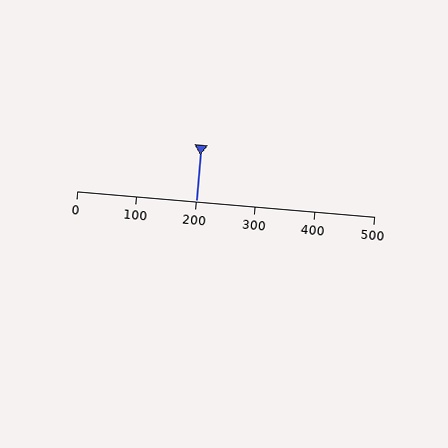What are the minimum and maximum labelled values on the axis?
The axis runs from 0 to 500.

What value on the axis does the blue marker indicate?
The marker indicates approximately 200.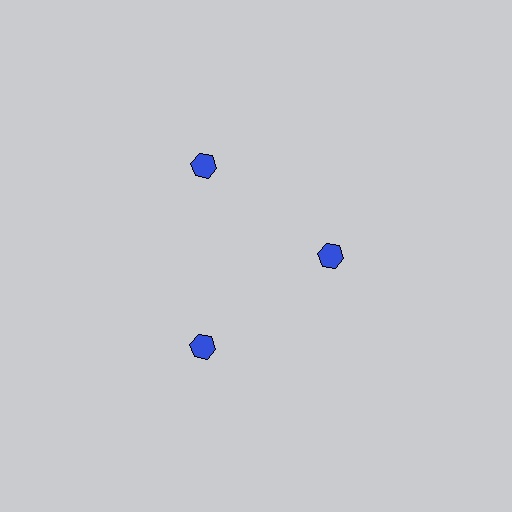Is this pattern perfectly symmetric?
No. The 3 blue hexagons are arranged in a ring, but one element near the 3 o'clock position is pulled inward toward the center, breaking the 3-fold rotational symmetry.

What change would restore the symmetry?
The symmetry would be restored by moving it outward, back onto the ring so that all 3 hexagons sit at equal angles and equal distance from the center.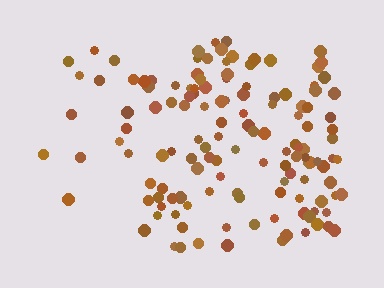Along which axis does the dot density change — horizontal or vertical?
Horizontal.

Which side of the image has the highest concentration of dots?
The right.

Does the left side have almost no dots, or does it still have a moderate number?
Still a moderate number, just noticeably fewer than the right.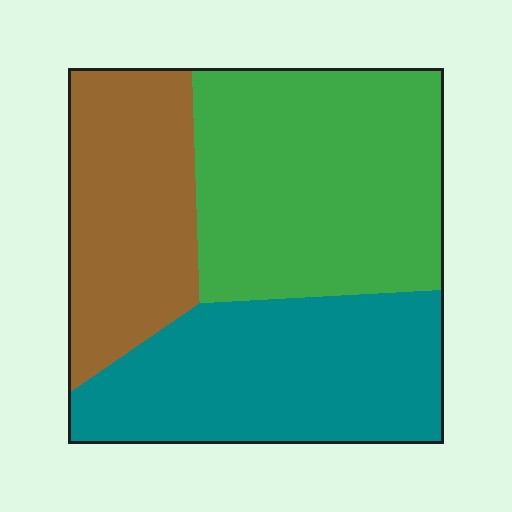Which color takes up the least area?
Brown, at roughly 25%.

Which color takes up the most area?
Green, at roughly 40%.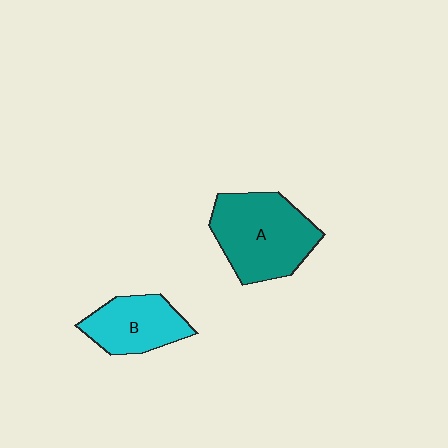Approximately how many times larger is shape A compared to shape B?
Approximately 1.5 times.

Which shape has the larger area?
Shape A (teal).